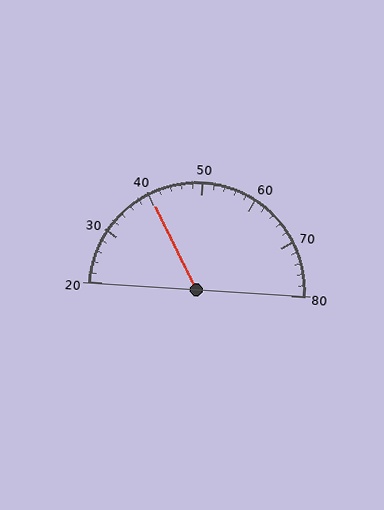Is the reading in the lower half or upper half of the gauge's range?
The reading is in the lower half of the range (20 to 80).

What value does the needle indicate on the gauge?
The needle indicates approximately 40.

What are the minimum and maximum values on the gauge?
The gauge ranges from 20 to 80.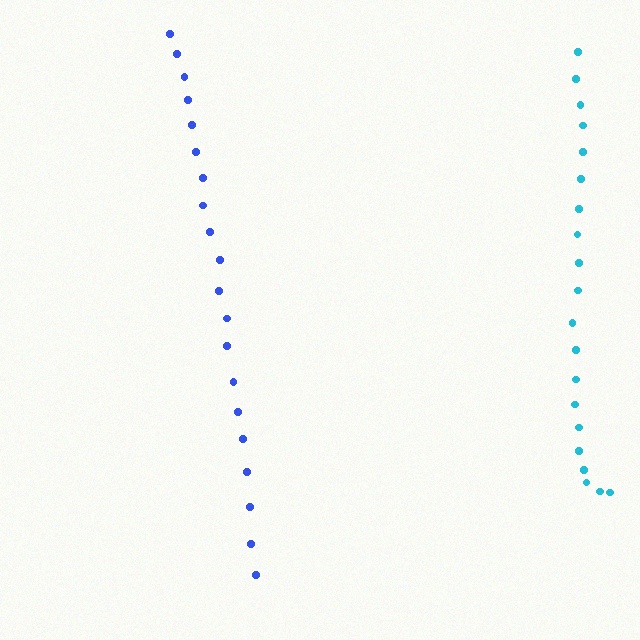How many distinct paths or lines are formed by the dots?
There are 2 distinct paths.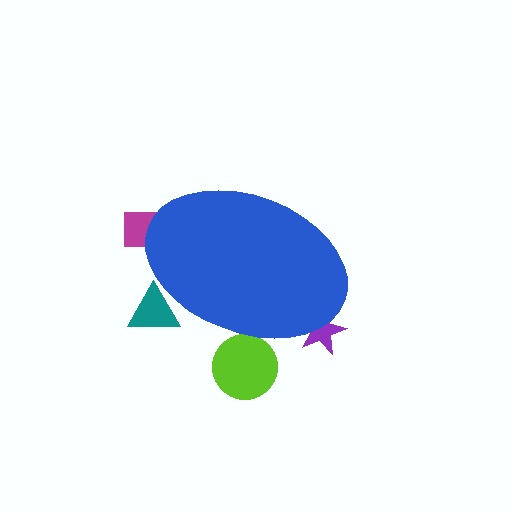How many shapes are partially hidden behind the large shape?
4 shapes are partially hidden.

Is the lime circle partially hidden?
Yes, the lime circle is partially hidden behind the blue ellipse.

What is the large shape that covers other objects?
A blue ellipse.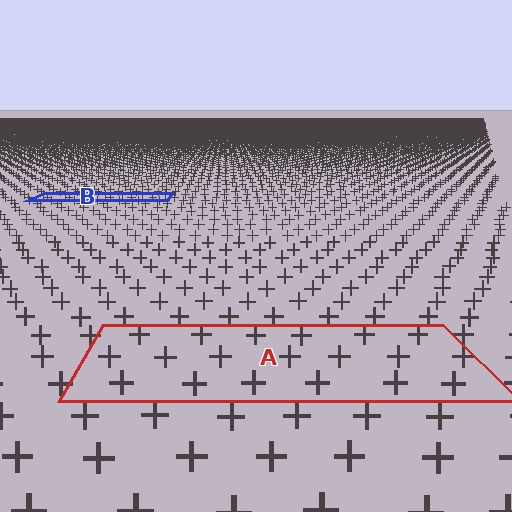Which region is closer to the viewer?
Region A is closer. The texture elements there are larger and more spread out.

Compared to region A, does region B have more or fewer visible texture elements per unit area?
Region B has more texture elements per unit area — they are packed more densely because it is farther away.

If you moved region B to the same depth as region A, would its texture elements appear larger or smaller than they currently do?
They would appear larger. At a closer depth, the same texture elements are projected at a bigger on-screen size.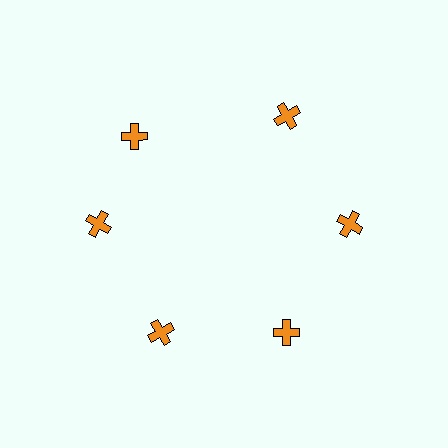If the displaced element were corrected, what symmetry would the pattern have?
It would have 6-fold rotational symmetry — the pattern would map onto itself every 60 degrees.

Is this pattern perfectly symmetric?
No. The 6 orange crosses are arranged in a ring, but one element near the 11 o'clock position is rotated out of alignment along the ring, breaking the 6-fold rotational symmetry.